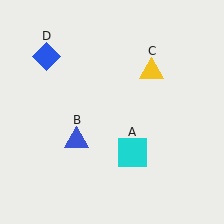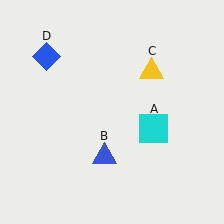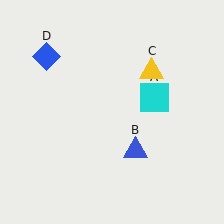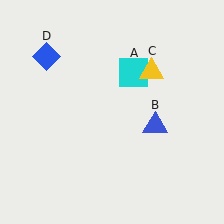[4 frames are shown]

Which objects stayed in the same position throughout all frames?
Yellow triangle (object C) and blue diamond (object D) remained stationary.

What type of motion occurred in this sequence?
The cyan square (object A), blue triangle (object B) rotated counterclockwise around the center of the scene.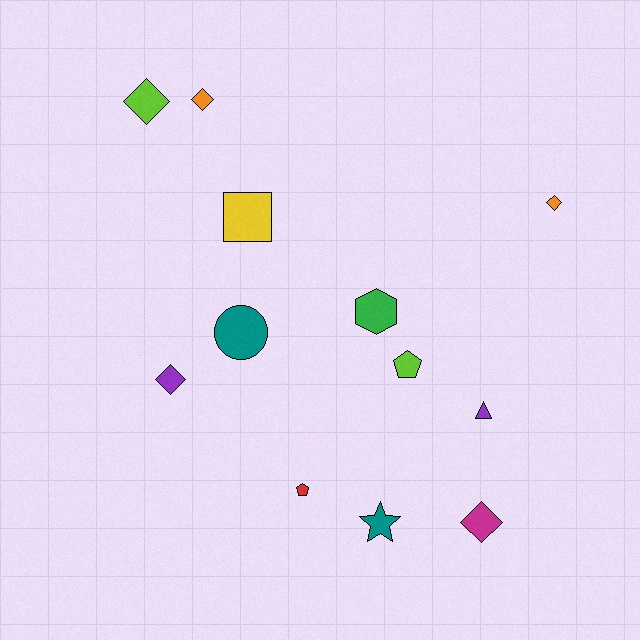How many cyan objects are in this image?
There are no cyan objects.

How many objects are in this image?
There are 12 objects.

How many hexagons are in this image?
There is 1 hexagon.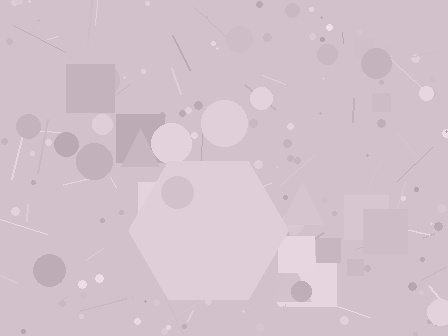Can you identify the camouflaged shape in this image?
The camouflaged shape is a hexagon.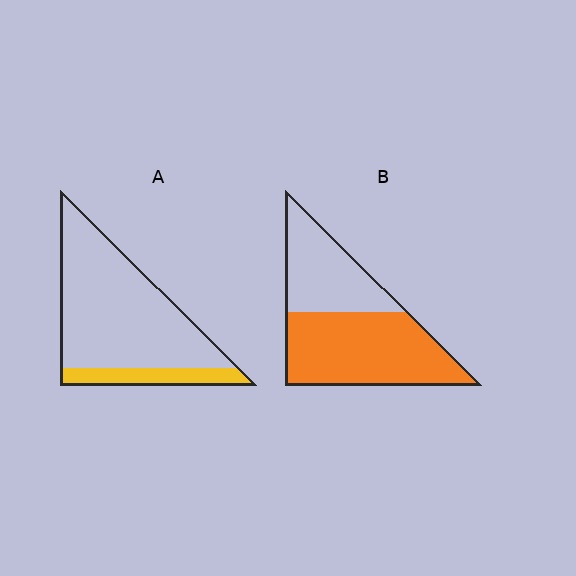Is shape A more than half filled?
No.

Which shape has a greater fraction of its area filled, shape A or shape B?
Shape B.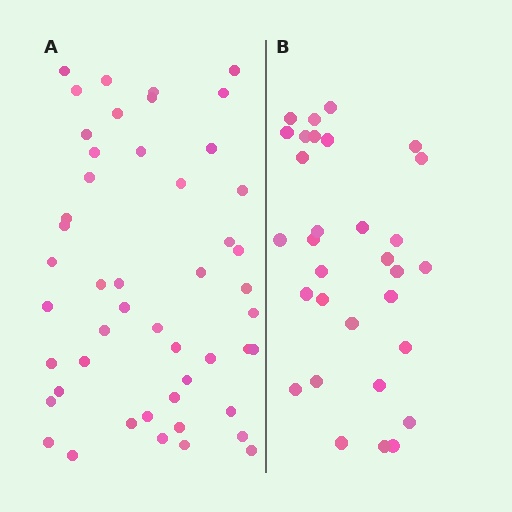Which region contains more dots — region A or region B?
Region A (the left region) has more dots.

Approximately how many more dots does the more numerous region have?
Region A has approximately 20 more dots than region B.